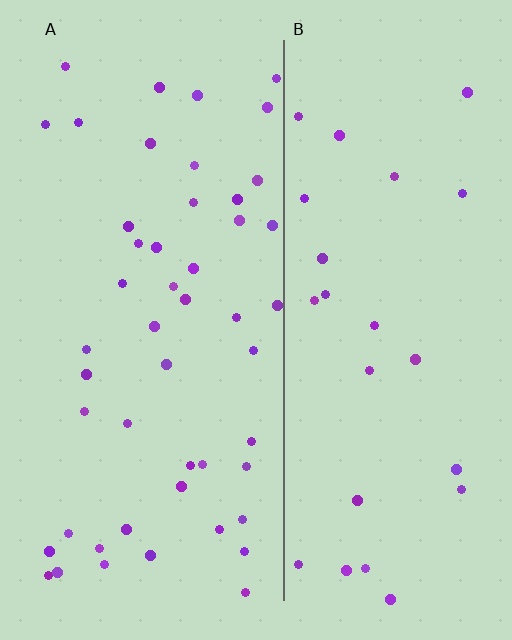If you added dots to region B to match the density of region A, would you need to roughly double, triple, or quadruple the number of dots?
Approximately double.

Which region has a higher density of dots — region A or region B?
A (the left).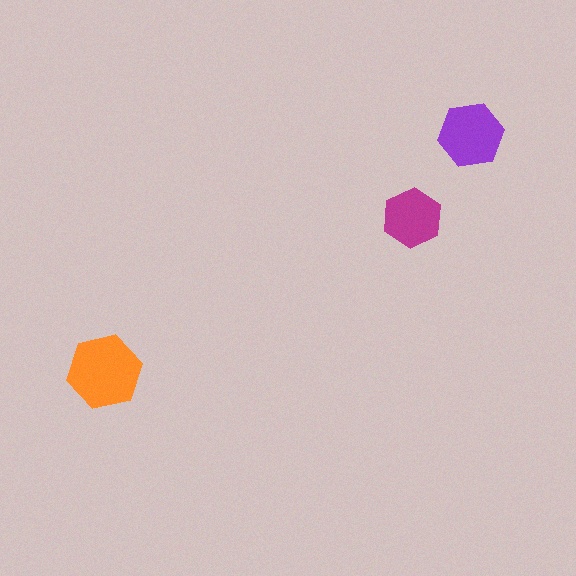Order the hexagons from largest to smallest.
the orange one, the purple one, the magenta one.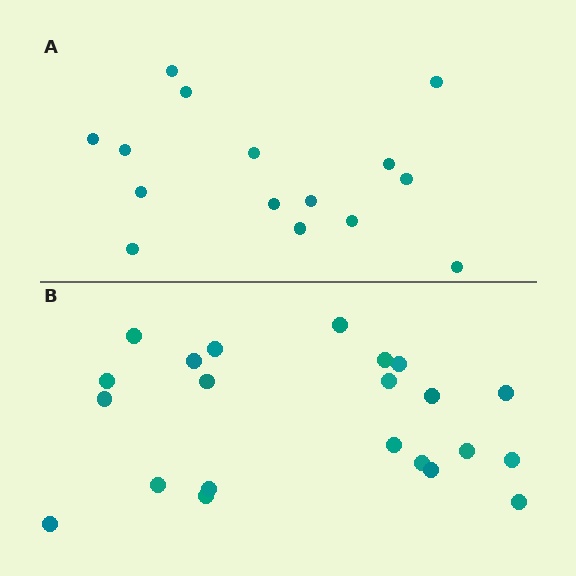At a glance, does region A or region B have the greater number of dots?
Region B (the bottom region) has more dots.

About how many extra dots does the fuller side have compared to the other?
Region B has roughly 8 or so more dots than region A.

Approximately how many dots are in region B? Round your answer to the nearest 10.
About 20 dots. (The exact count is 22, which rounds to 20.)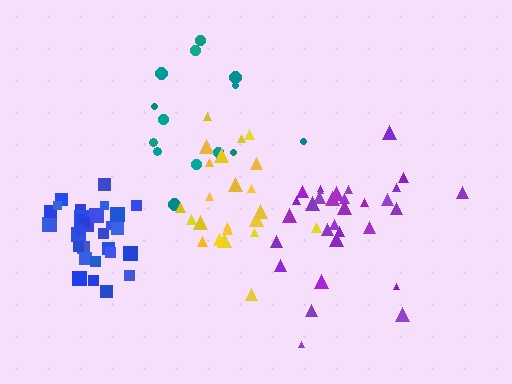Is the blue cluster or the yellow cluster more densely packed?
Blue.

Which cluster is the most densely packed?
Blue.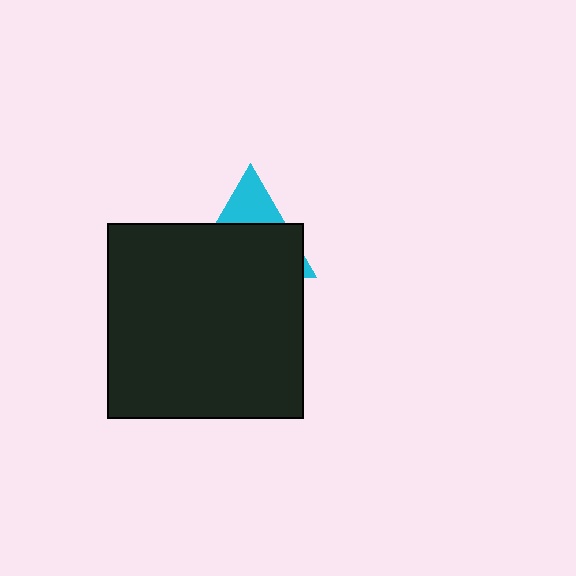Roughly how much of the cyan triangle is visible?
A small part of it is visible (roughly 30%).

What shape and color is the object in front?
The object in front is a black square.